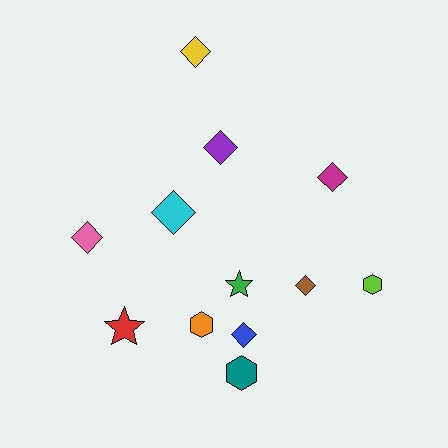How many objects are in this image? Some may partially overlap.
There are 12 objects.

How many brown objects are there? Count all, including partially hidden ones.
There is 1 brown object.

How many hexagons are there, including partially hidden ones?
There are 3 hexagons.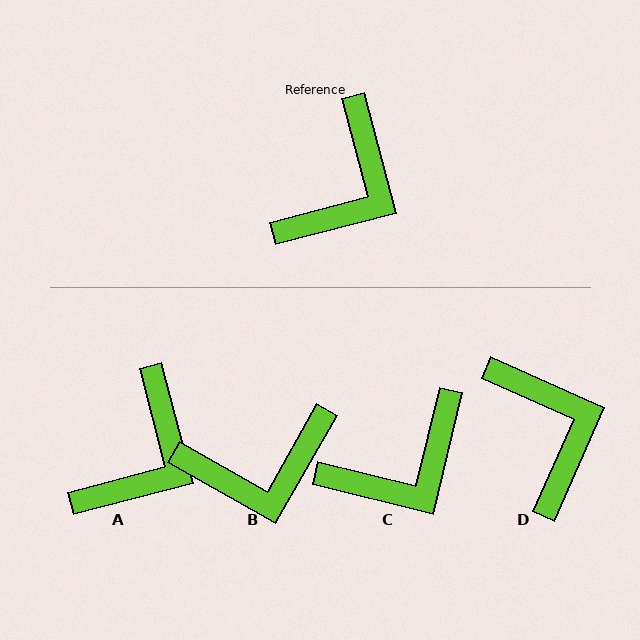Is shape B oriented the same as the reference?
No, it is off by about 44 degrees.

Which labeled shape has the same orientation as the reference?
A.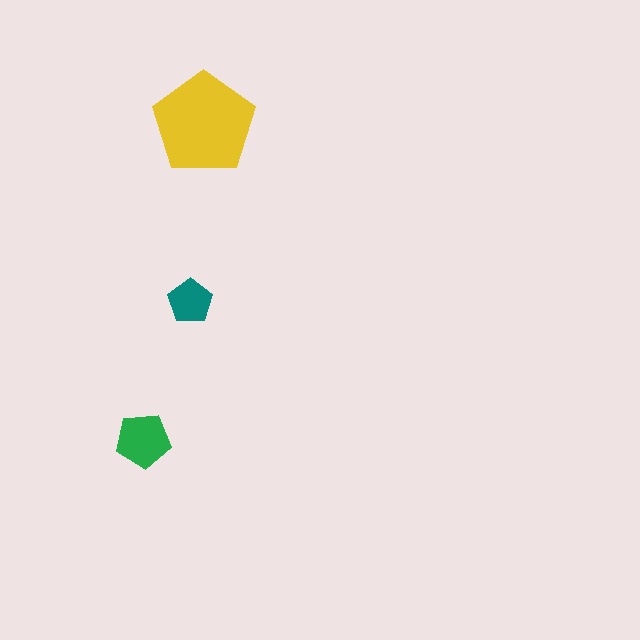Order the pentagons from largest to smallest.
the yellow one, the green one, the teal one.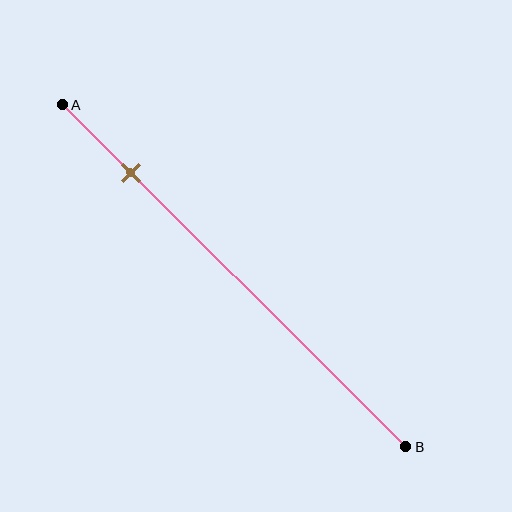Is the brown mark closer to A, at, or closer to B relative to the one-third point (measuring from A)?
The brown mark is closer to point A than the one-third point of segment AB.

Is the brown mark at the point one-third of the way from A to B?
No, the mark is at about 20% from A, not at the 33% one-third point.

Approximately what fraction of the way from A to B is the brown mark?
The brown mark is approximately 20% of the way from A to B.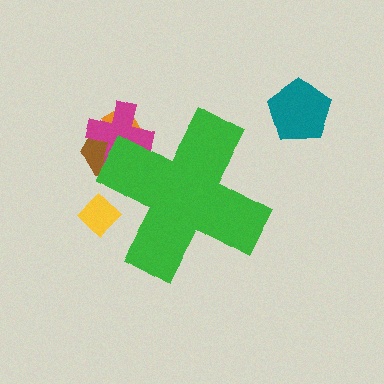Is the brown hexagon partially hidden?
Yes, the brown hexagon is partially hidden behind the green cross.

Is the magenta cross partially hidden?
Yes, the magenta cross is partially hidden behind the green cross.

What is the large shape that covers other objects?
A green cross.